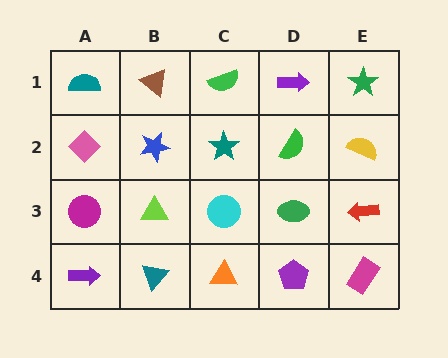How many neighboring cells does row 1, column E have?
2.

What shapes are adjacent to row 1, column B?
A blue star (row 2, column B), a teal semicircle (row 1, column A), a green semicircle (row 1, column C).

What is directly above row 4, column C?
A cyan circle.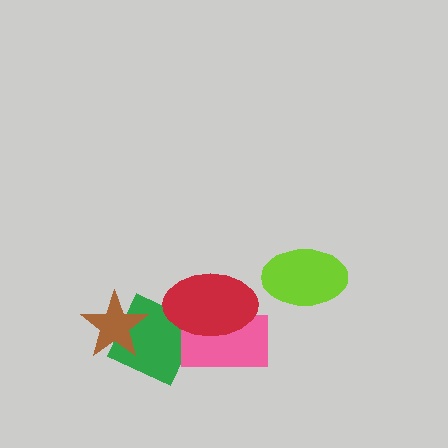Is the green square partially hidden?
Yes, it is partially covered by another shape.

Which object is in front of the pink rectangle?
The red ellipse is in front of the pink rectangle.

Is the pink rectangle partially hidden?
Yes, it is partially covered by another shape.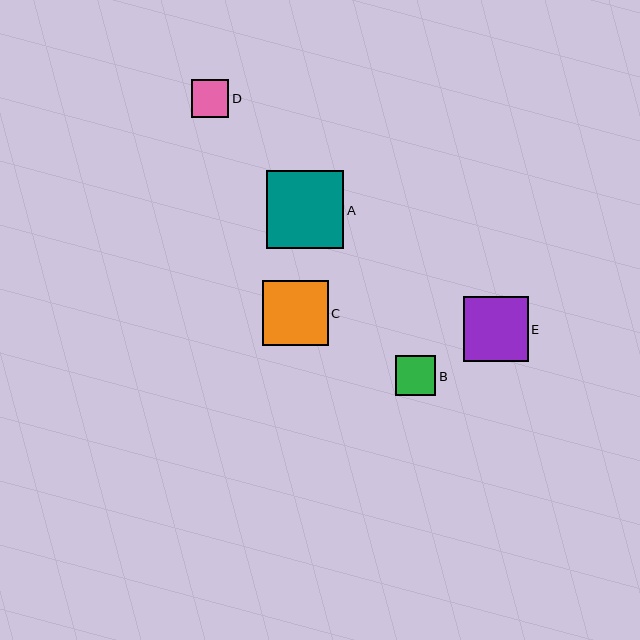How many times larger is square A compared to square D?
Square A is approximately 2.1 times the size of square D.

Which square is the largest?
Square A is the largest with a size of approximately 77 pixels.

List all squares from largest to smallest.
From largest to smallest: A, C, E, B, D.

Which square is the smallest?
Square D is the smallest with a size of approximately 37 pixels.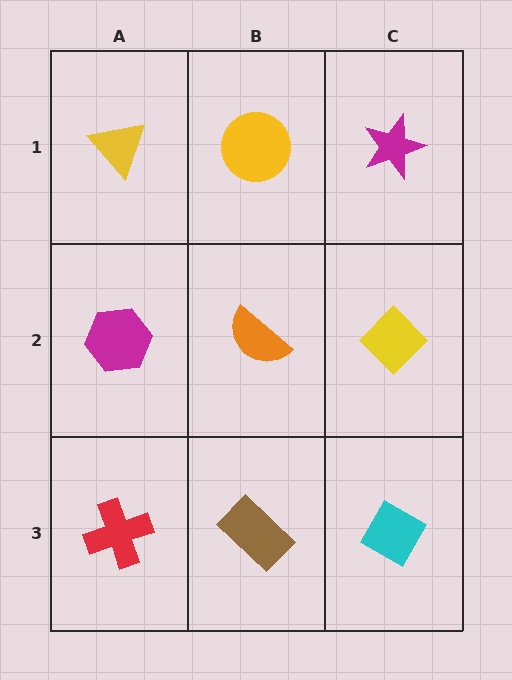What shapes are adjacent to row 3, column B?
An orange semicircle (row 2, column B), a red cross (row 3, column A), a cyan diamond (row 3, column C).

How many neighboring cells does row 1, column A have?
2.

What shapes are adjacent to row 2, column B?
A yellow circle (row 1, column B), a brown rectangle (row 3, column B), a magenta hexagon (row 2, column A), a yellow diamond (row 2, column C).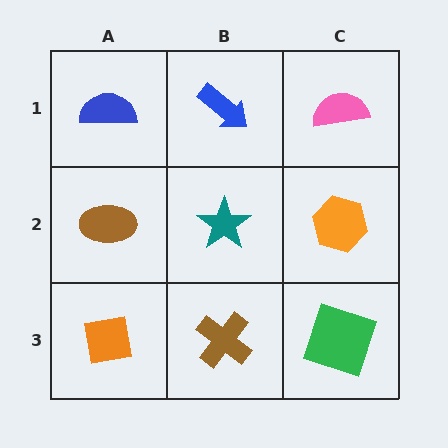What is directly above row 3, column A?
A brown ellipse.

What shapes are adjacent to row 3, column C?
An orange hexagon (row 2, column C), a brown cross (row 3, column B).